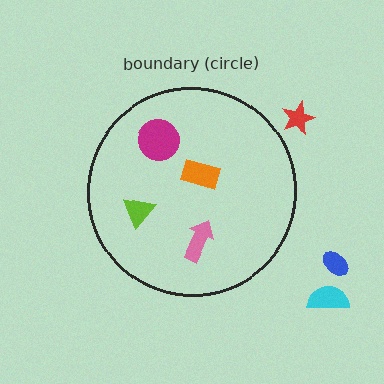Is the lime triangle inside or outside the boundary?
Inside.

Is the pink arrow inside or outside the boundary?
Inside.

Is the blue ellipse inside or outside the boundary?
Outside.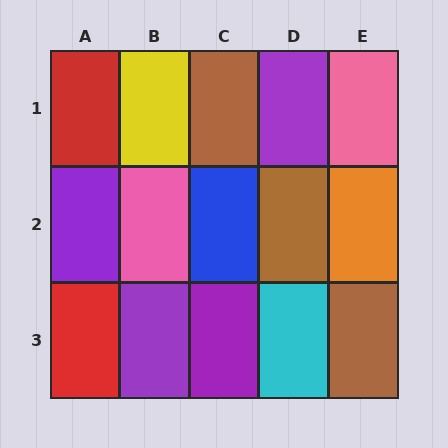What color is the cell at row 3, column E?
Brown.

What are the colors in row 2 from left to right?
Purple, pink, blue, brown, orange.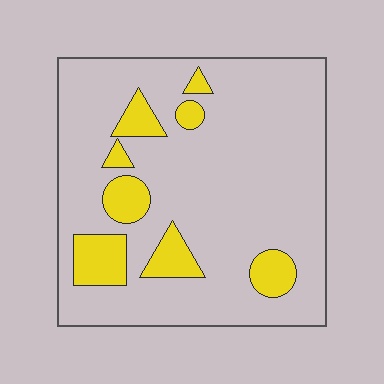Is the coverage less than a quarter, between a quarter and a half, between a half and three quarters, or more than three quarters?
Less than a quarter.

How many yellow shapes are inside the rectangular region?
8.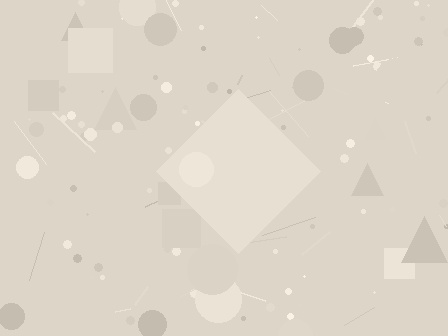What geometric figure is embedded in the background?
A diamond is embedded in the background.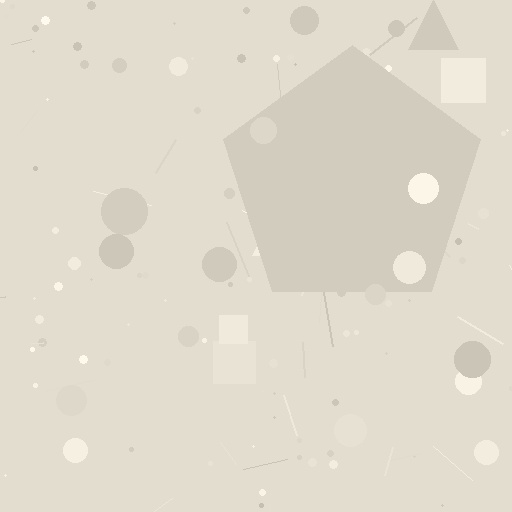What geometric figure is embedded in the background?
A pentagon is embedded in the background.